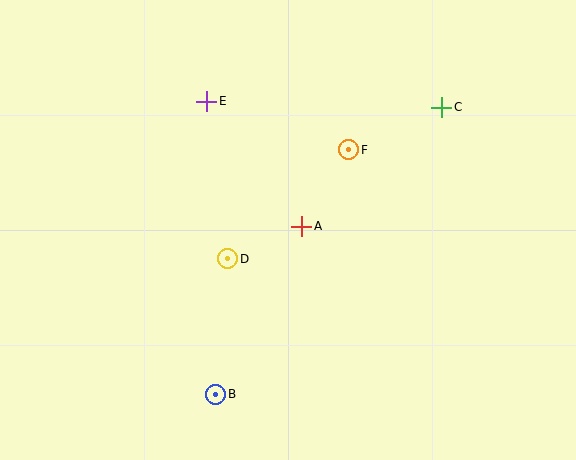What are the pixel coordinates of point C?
Point C is at (442, 107).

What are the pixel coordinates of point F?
Point F is at (349, 150).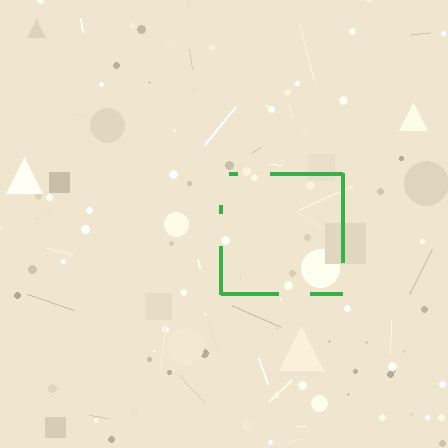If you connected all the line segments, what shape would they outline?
They would outline a square.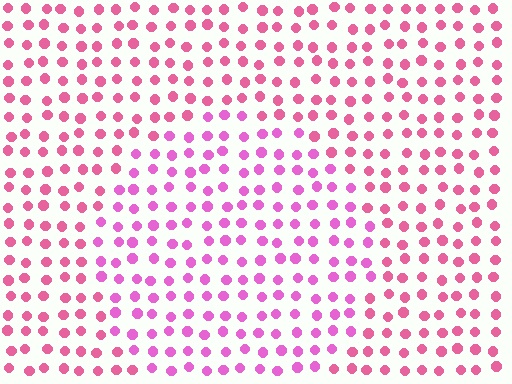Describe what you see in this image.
The image is filled with small pink elements in a uniform arrangement. A circle-shaped region is visible where the elements are tinted to a slightly different hue, forming a subtle color boundary.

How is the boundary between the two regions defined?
The boundary is defined purely by a slight shift in hue (about 24 degrees). Spacing, size, and orientation are identical on both sides.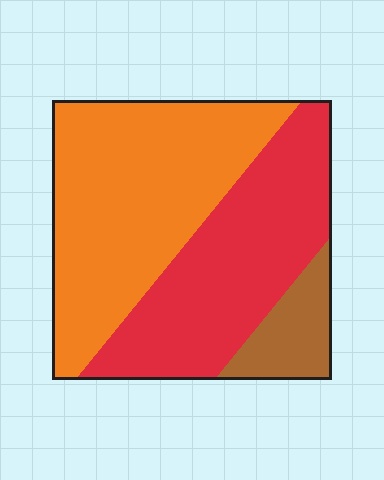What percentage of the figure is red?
Red takes up about two fifths (2/5) of the figure.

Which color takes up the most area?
Orange, at roughly 50%.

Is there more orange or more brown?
Orange.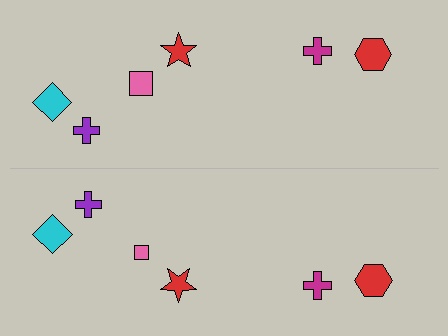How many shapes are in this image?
There are 12 shapes in this image.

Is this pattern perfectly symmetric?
No, the pattern is not perfectly symmetric. The pink square on the bottom side has a different size than its mirror counterpart.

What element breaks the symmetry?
The pink square on the bottom side has a different size than its mirror counterpart.